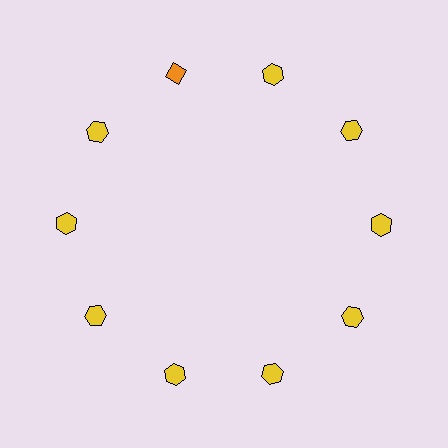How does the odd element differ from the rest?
It differs in both color (orange instead of yellow) and shape (diamond instead of hexagon).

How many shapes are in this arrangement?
There are 10 shapes arranged in a ring pattern.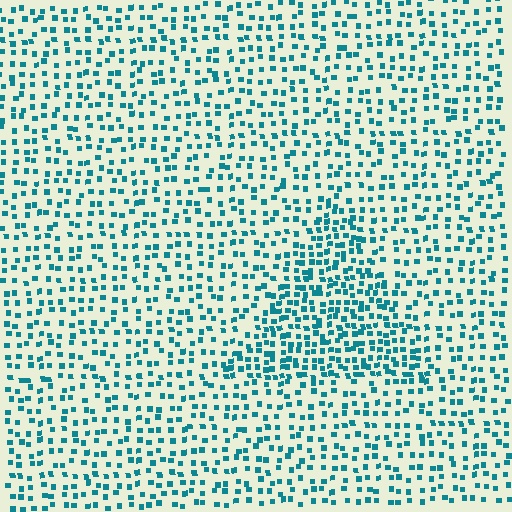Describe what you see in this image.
The image contains small teal elements arranged at two different densities. A triangle-shaped region is visible where the elements are more densely packed than the surrounding area.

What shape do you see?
I see a triangle.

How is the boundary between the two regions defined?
The boundary is defined by a change in element density (approximately 1.8x ratio). All elements are the same color, size, and shape.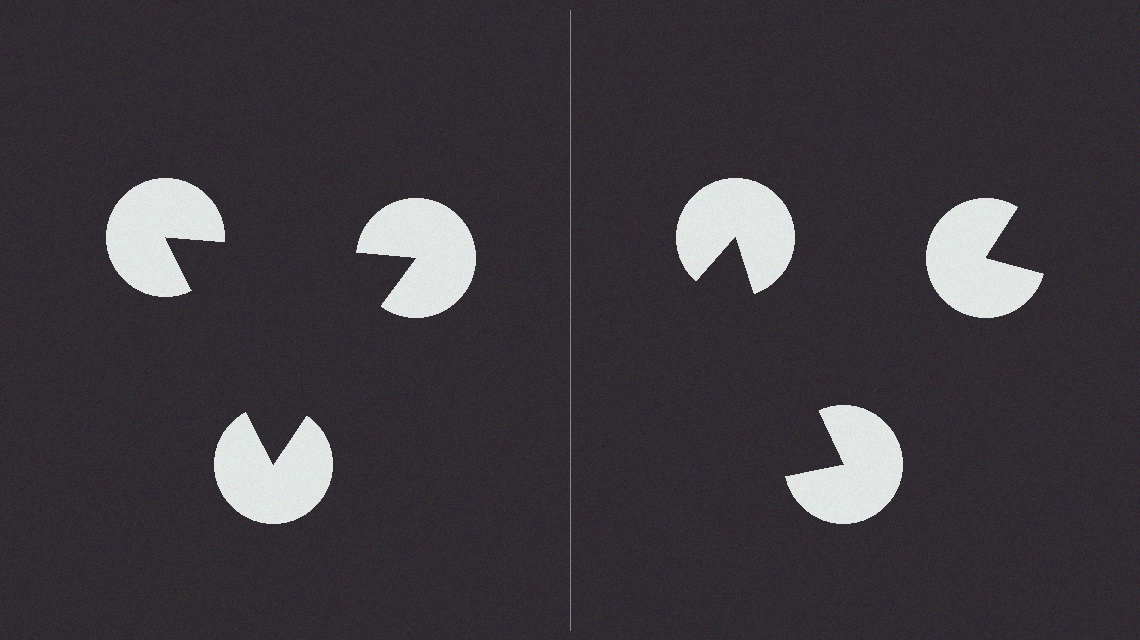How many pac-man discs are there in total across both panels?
6 — 3 on each side.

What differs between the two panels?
The pac-man discs are positioned identically on both sides; only the wedge orientations differ. On the left they align to a triangle; on the right they are misaligned.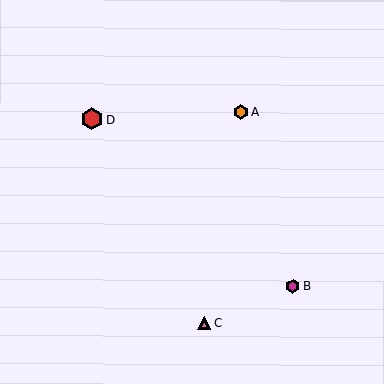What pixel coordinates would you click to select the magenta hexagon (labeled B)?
Click at (293, 286) to select the magenta hexagon B.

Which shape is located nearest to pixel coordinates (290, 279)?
The magenta hexagon (labeled B) at (293, 286) is nearest to that location.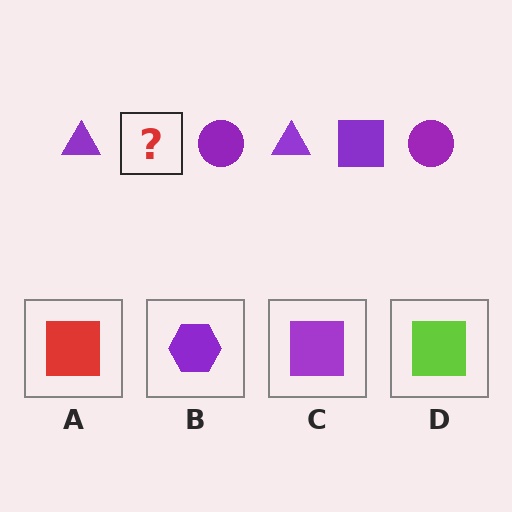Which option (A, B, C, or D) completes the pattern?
C.